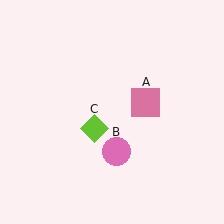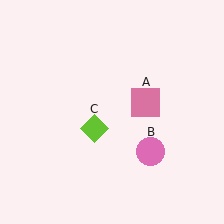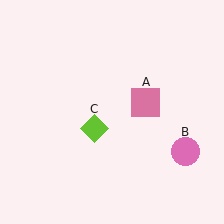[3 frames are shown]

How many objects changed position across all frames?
1 object changed position: pink circle (object B).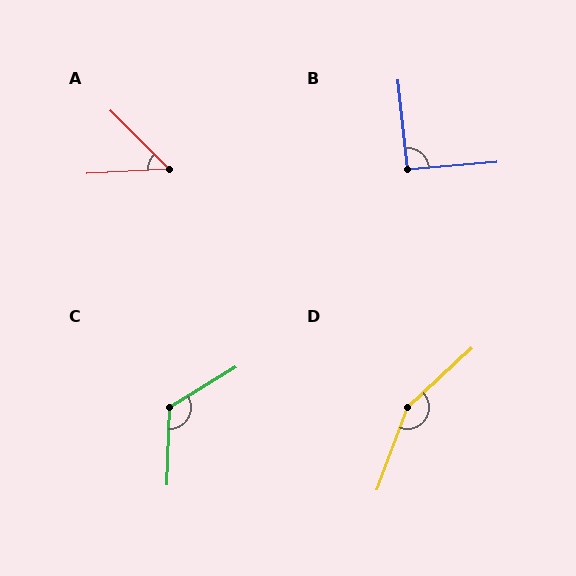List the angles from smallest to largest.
A (48°), B (91°), C (123°), D (153°).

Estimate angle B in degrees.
Approximately 91 degrees.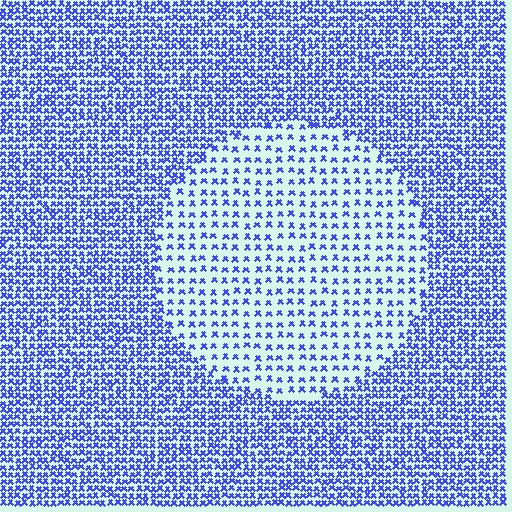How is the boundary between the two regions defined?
The boundary is defined by a change in element density (approximately 2.4x ratio). All elements are the same color, size, and shape.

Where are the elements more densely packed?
The elements are more densely packed outside the circle boundary.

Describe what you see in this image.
The image contains small blue elements arranged at two different densities. A circle-shaped region is visible where the elements are less densely packed than the surrounding area.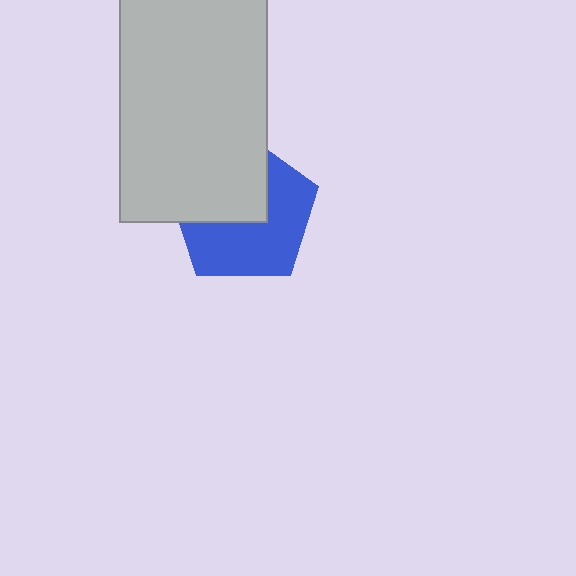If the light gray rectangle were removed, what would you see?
You would see the complete blue pentagon.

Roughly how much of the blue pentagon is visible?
About half of it is visible (roughly 56%).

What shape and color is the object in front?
The object in front is a light gray rectangle.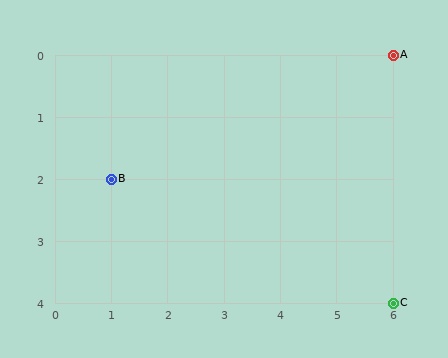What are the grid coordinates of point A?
Point A is at grid coordinates (6, 0).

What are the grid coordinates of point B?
Point B is at grid coordinates (1, 2).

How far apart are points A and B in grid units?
Points A and B are 5 columns and 2 rows apart (about 5.4 grid units diagonally).